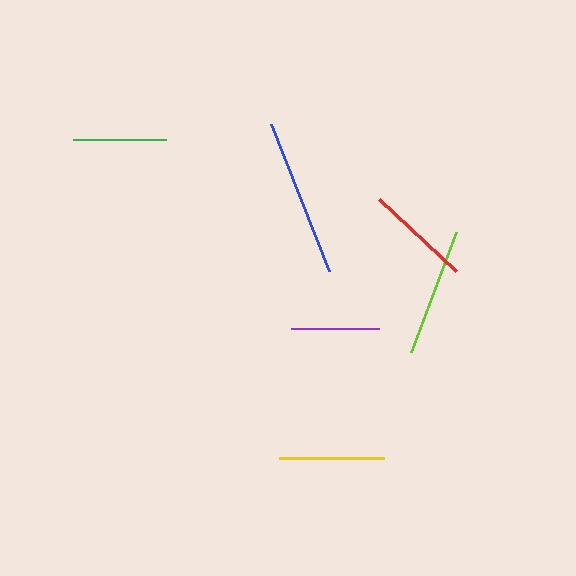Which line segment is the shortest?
The purple line is the shortest at approximately 88 pixels.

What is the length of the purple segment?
The purple segment is approximately 88 pixels long.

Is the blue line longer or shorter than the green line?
The blue line is longer than the green line.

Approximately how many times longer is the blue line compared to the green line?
The blue line is approximately 1.7 times the length of the green line.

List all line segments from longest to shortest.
From longest to shortest: blue, lime, red, yellow, green, purple.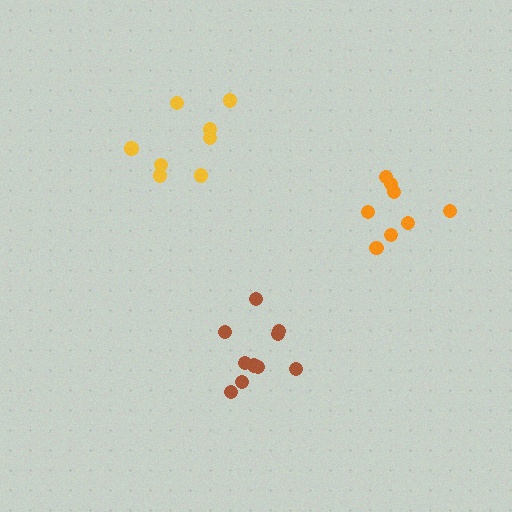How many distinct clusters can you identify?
There are 3 distinct clusters.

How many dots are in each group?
Group 1: 8 dots, Group 2: 10 dots, Group 3: 8 dots (26 total).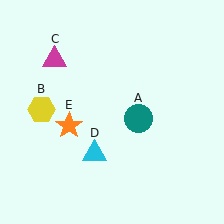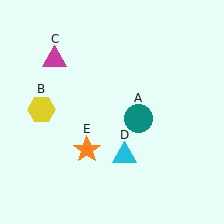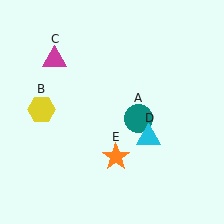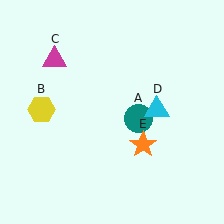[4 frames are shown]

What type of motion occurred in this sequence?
The cyan triangle (object D), orange star (object E) rotated counterclockwise around the center of the scene.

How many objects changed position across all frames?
2 objects changed position: cyan triangle (object D), orange star (object E).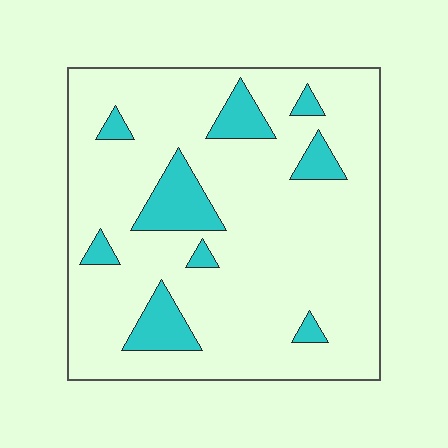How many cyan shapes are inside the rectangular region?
9.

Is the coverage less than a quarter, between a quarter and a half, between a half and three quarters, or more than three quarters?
Less than a quarter.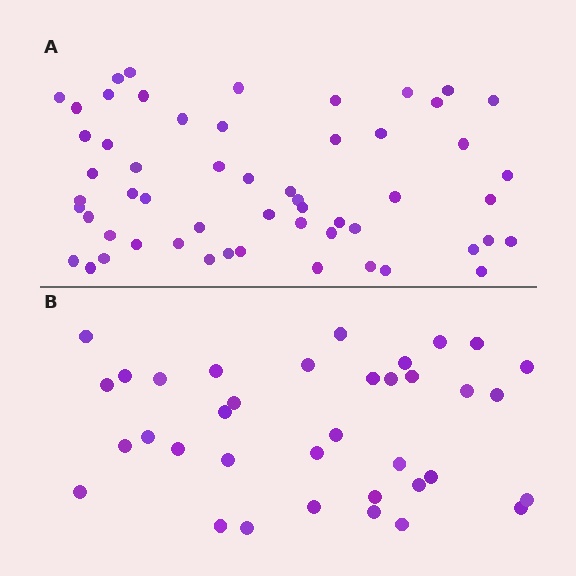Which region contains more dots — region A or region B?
Region A (the top region) has more dots.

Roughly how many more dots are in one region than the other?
Region A has approximately 20 more dots than region B.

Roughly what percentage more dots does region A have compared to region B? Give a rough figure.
About 55% more.